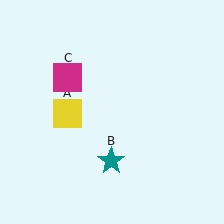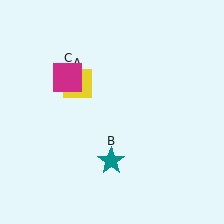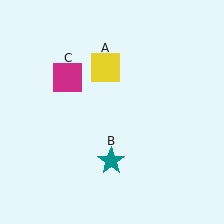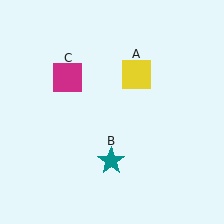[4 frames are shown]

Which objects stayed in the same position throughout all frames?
Teal star (object B) and magenta square (object C) remained stationary.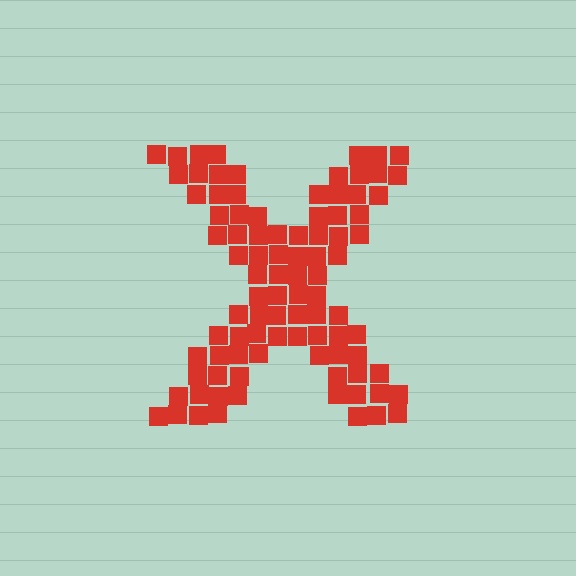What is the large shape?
The large shape is the letter X.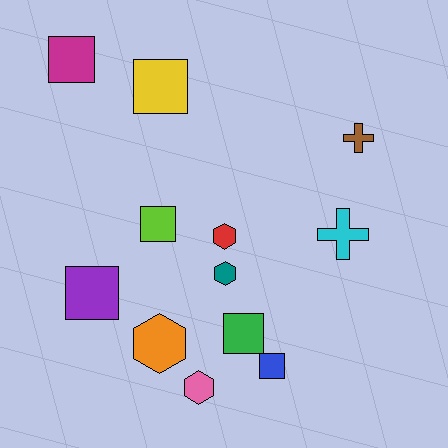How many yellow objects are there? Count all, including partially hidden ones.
There is 1 yellow object.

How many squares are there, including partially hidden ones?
There are 6 squares.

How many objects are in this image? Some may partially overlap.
There are 12 objects.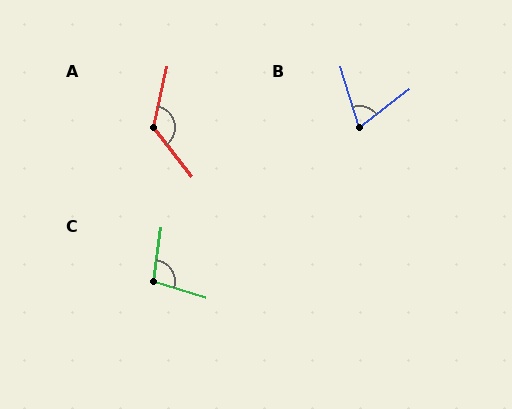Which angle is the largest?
A, at approximately 129 degrees.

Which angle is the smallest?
B, at approximately 69 degrees.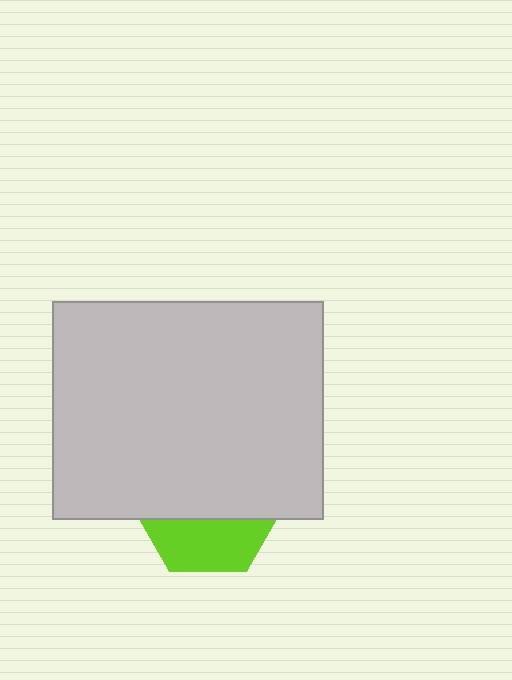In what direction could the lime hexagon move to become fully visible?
The lime hexagon could move down. That would shift it out from behind the light gray rectangle entirely.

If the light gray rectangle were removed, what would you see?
You would see the complete lime hexagon.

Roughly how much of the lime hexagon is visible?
A small part of it is visible (roughly 36%).